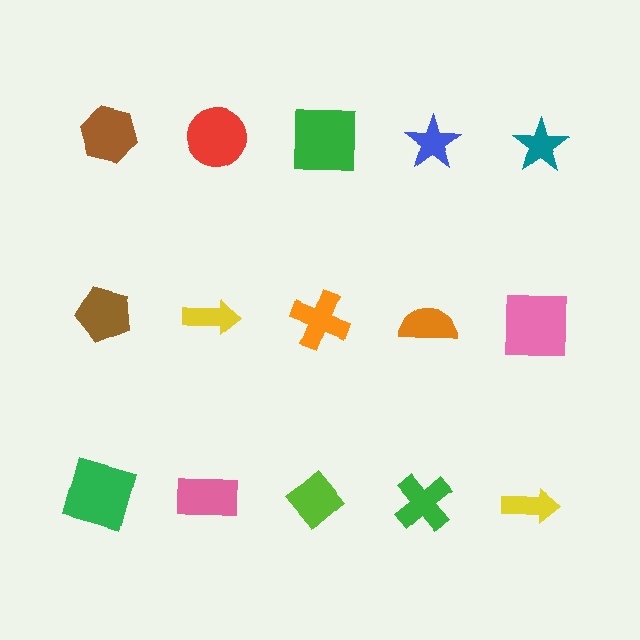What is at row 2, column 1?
A brown pentagon.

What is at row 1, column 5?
A teal star.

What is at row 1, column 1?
A brown hexagon.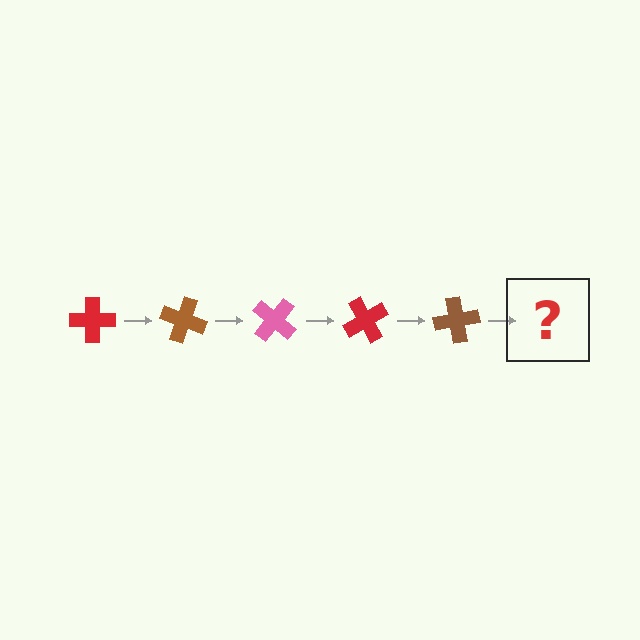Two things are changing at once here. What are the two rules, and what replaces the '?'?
The two rules are that it rotates 20 degrees each step and the color cycles through red, brown, and pink. The '?' should be a pink cross, rotated 100 degrees from the start.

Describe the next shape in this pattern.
It should be a pink cross, rotated 100 degrees from the start.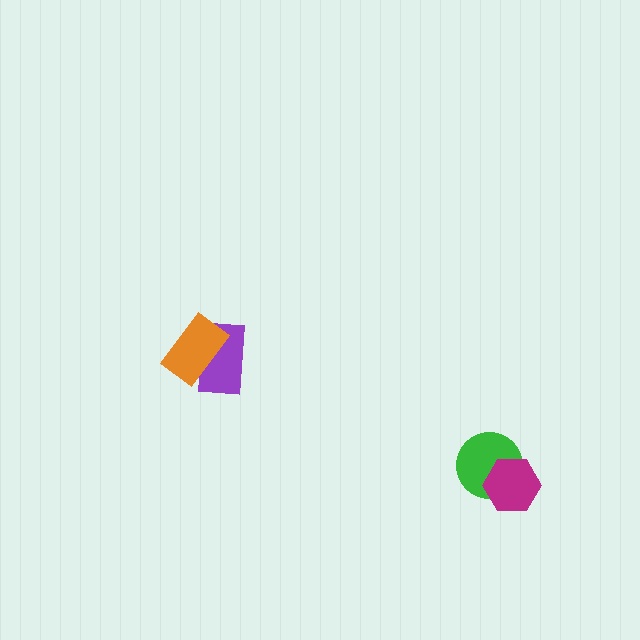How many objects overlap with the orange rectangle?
1 object overlaps with the orange rectangle.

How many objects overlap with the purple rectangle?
1 object overlaps with the purple rectangle.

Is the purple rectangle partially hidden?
Yes, it is partially covered by another shape.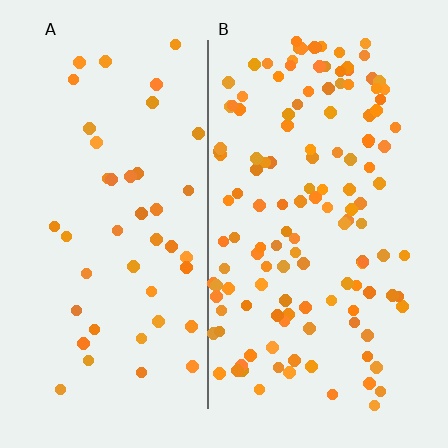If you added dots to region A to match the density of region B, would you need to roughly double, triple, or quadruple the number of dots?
Approximately triple.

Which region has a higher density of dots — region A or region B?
B (the right).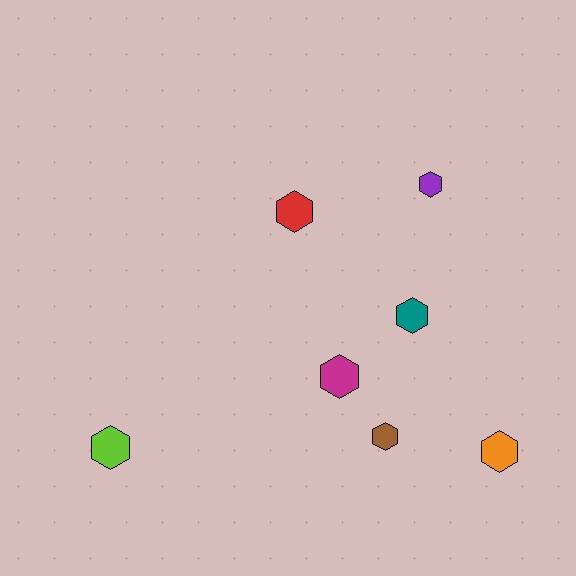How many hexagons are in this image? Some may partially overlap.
There are 7 hexagons.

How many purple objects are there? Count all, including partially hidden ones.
There is 1 purple object.